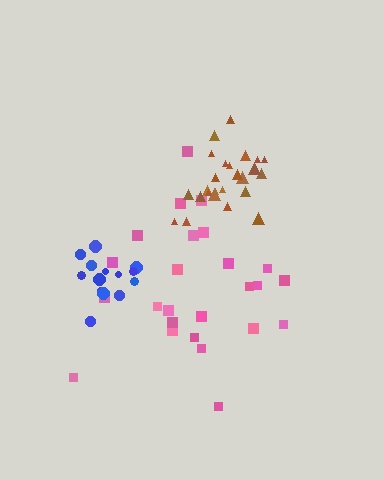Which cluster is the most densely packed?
Brown.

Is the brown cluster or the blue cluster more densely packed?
Brown.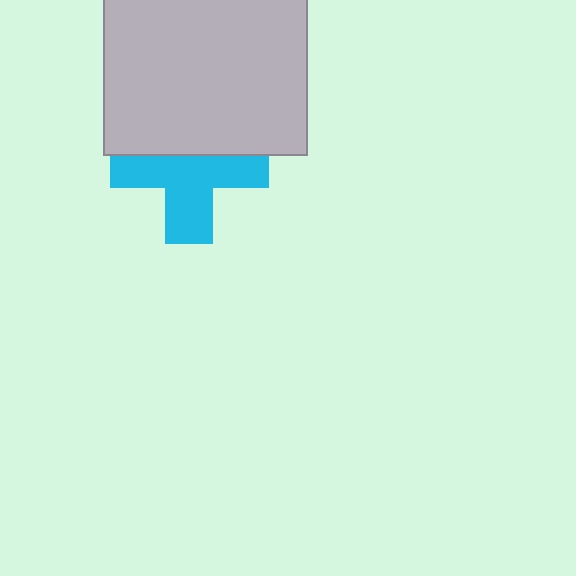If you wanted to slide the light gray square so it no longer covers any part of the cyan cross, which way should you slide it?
Slide it up — that is the most direct way to separate the two shapes.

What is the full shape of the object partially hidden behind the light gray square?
The partially hidden object is a cyan cross.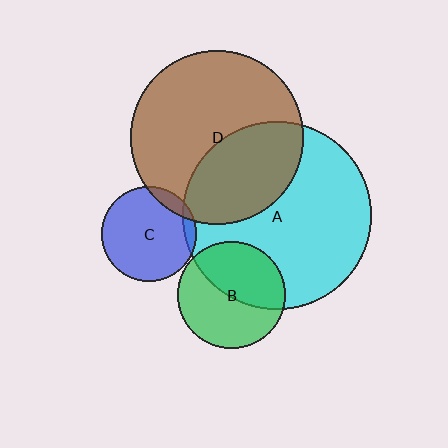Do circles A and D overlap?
Yes.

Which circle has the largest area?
Circle A (cyan).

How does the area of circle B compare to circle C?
Approximately 1.3 times.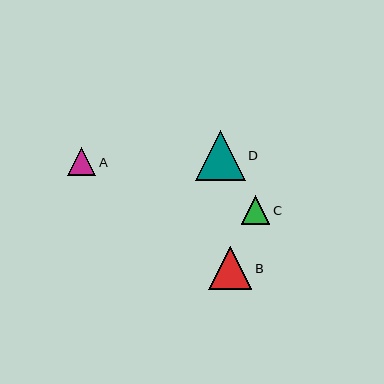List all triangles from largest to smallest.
From largest to smallest: D, B, C, A.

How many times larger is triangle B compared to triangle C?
Triangle B is approximately 1.5 times the size of triangle C.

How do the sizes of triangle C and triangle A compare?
Triangle C and triangle A are approximately the same size.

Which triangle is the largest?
Triangle D is the largest with a size of approximately 50 pixels.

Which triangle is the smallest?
Triangle A is the smallest with a size of approximately 28 pixels.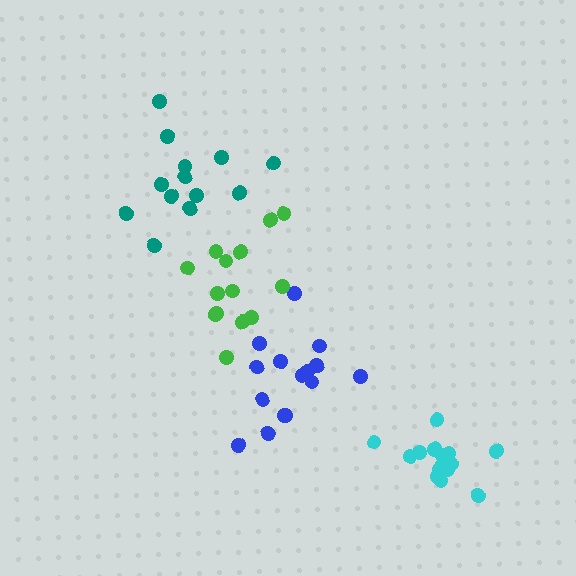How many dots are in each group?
Group 1: 15 dots, Group 2: 13 dots, Group 3: 15 dots, Group 4: 14 dots (57 total).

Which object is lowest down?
The cyan cluster is bottommost.